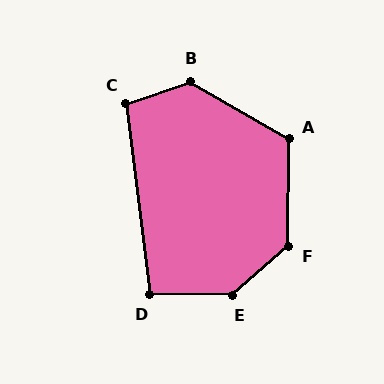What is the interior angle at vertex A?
Approximately 120 degrees (obtuse).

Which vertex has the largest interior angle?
E, at approximately 138 degrees.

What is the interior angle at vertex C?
Approximately 102 degrees (obtuse).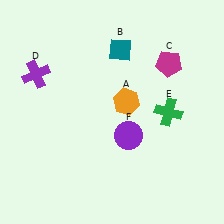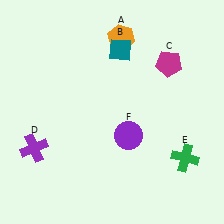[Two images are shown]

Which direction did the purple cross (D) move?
The purple cross (D) moved down.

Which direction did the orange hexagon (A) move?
The orange hexagon (A) moved up.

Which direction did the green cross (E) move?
The green cross (E) moved down.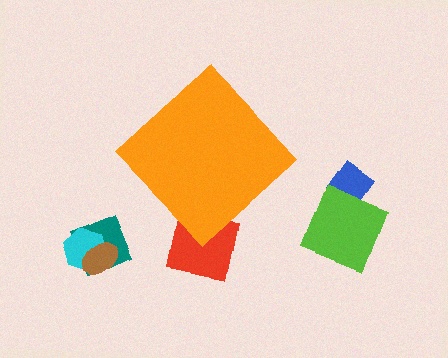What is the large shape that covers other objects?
An orange diamond.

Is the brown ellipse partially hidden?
No, the brown ellipse is fully visible.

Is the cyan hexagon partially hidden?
No, the cyan hexagon is fully visible.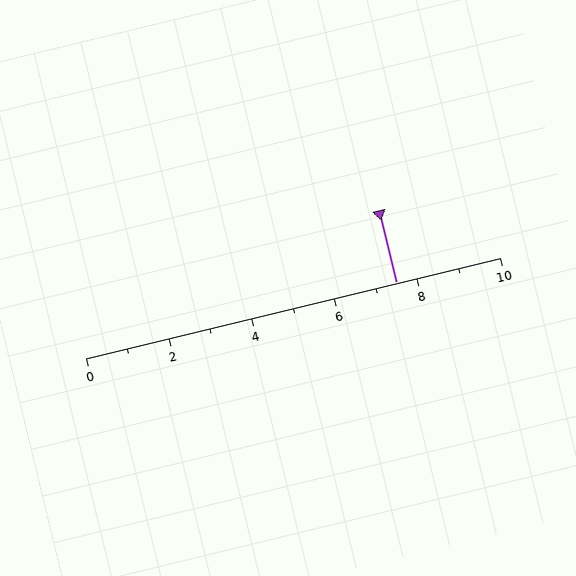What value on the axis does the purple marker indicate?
The marker indicates approximately 7.5.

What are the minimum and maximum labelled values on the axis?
The axis runs from 0 to 10.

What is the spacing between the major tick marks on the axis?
The major ticks are spaced 2 apart.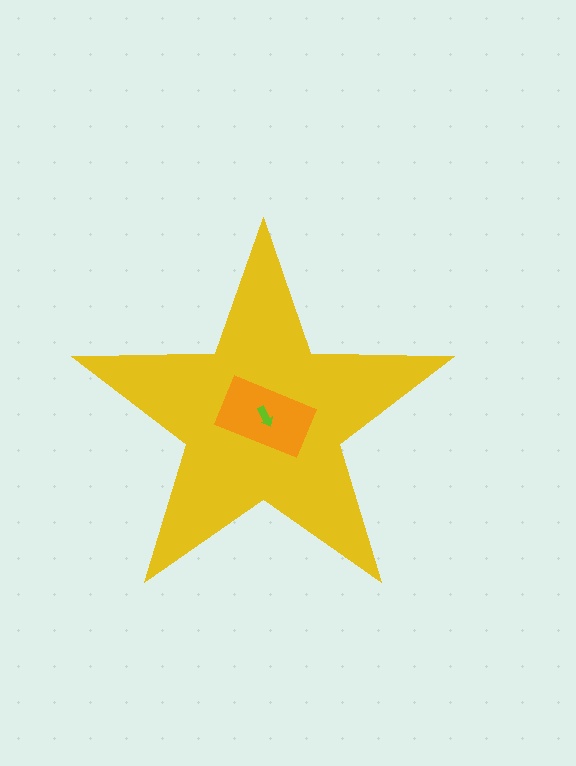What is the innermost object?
The lime arrow.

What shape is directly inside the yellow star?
The orange rectangle.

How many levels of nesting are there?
3.